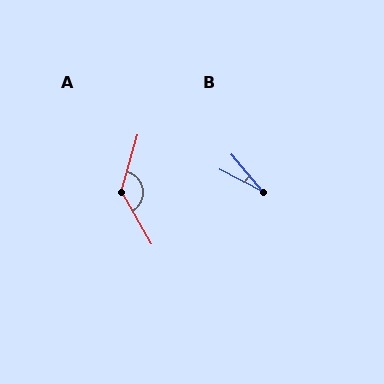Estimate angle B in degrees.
Approximately 24 degrees.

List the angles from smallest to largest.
B (24°), A (134°).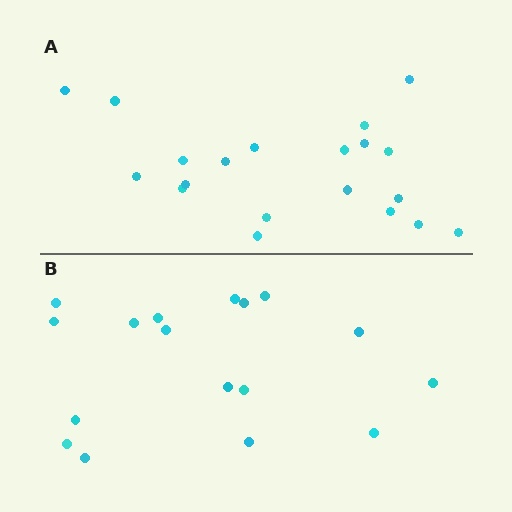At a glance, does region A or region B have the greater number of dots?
Region A (the top region) has more dots.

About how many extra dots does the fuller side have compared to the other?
Region A has just a few more — roughly 2 or 3 more dots than region B.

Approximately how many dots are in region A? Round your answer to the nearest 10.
About 20 dots.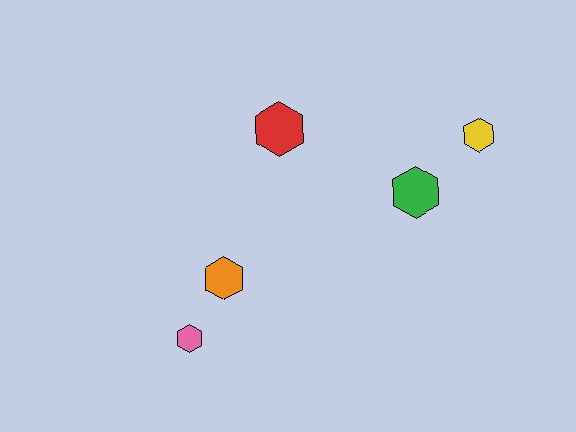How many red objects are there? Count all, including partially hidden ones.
There is 1 red object.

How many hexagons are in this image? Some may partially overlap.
There are 5 hexagons.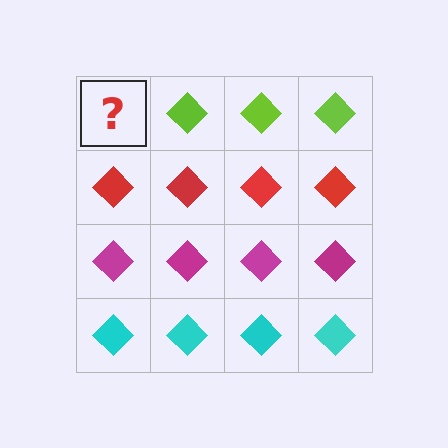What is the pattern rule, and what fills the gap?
The rule is that each row has a consistent color. The gap should be filled with a lime diamond.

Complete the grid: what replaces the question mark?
The question mark should be replaced with a lime diamond.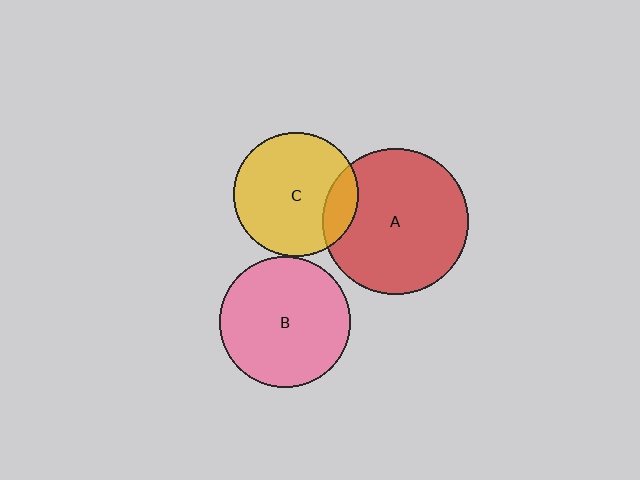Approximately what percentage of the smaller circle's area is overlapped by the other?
Approximately 15%.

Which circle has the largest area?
Circle A (red).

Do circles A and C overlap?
Yes.